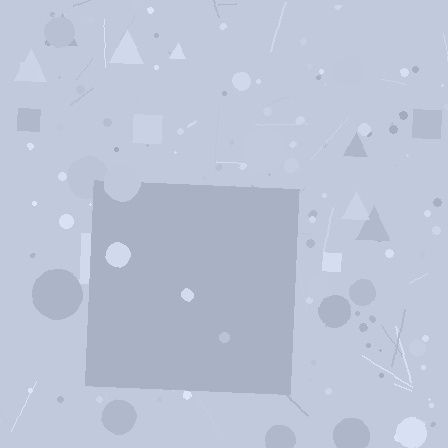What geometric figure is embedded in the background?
A square is embedded in the background.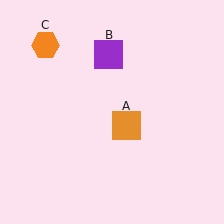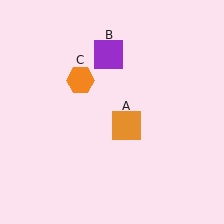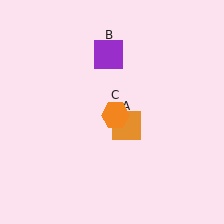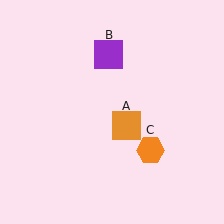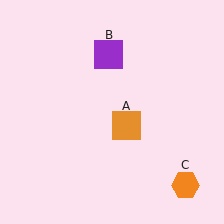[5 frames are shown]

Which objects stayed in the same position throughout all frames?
Orange square (object A) and purple square (object B) remained stationary.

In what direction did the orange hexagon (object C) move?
The orange hexagon (object C) moved down and to the right.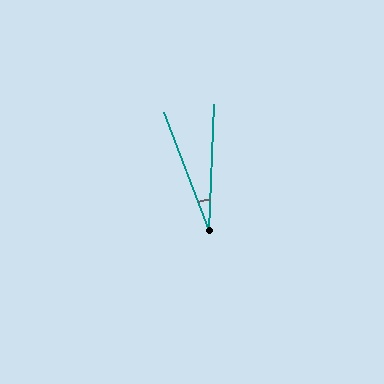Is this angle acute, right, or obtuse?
It is acute.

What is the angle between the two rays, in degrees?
Approximately 23 degrees.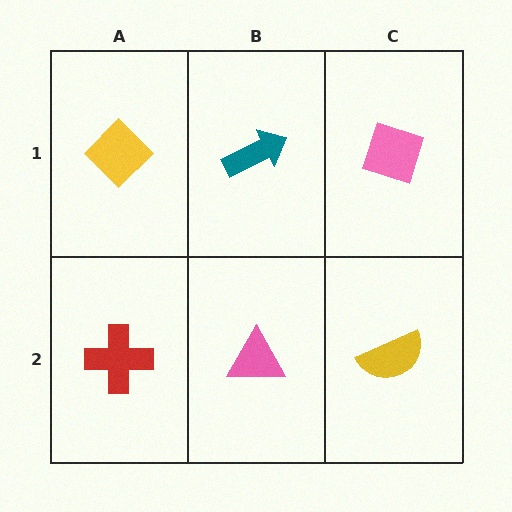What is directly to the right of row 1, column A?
A teal arrow.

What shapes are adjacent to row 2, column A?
A yellow diamond (row 1, column A), a pink triangle (row 2, column B).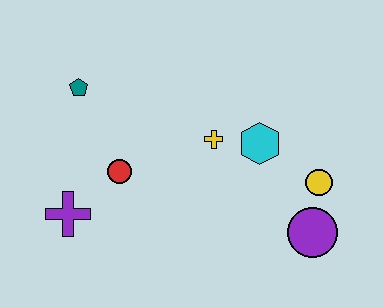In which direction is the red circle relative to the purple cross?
The red circle is to the right of the purple cross.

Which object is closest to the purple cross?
The red circle is closest to the purple cross.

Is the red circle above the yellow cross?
No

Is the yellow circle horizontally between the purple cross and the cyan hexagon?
No